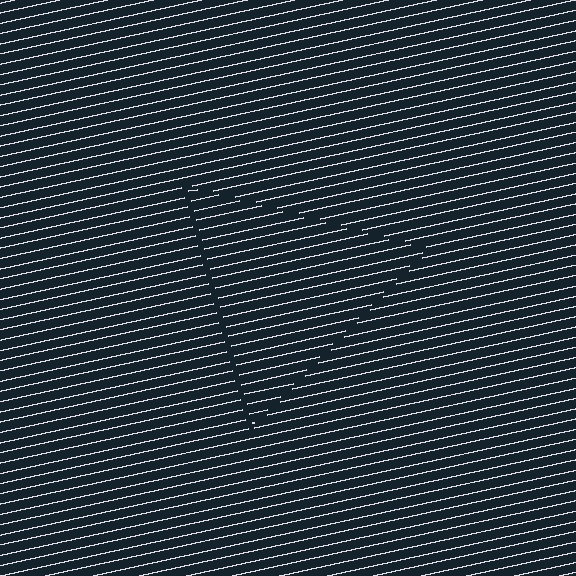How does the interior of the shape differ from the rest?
The interior of the shape contains the same grating, shifted by half a period — the contour is defined by the phase discontinuity where line-ends from the inner and outer gratings abut.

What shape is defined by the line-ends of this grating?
An illusory triangle. The interior of the shape contains the same grating, shifted by half a period — the contour is defined by the phase discontinuity where line-ends from the inner and outer gratings abut.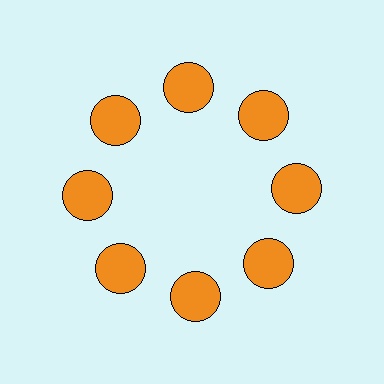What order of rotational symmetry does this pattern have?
This pattern has 8-fold rotational symmetry.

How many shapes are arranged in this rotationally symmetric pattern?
There are 8 shapes, arranged in 8 groups of 1.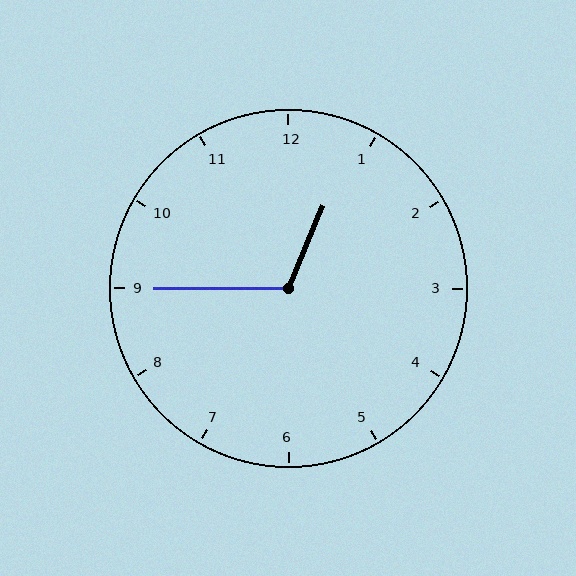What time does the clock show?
12:45.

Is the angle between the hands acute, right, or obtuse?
It is obtuse.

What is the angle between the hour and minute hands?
Approximately 112 degrees.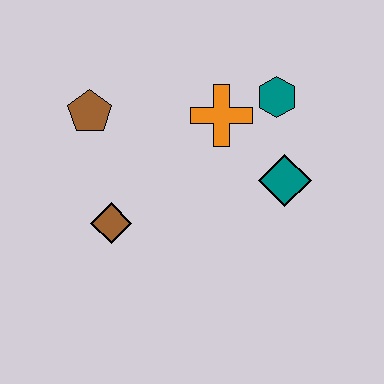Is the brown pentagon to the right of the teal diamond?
No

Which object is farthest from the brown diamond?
The teal hexagon is farthest from the brown diamond.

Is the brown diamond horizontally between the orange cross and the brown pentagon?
Yes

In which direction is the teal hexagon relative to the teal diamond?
The teal hexagon is above the teal diamond.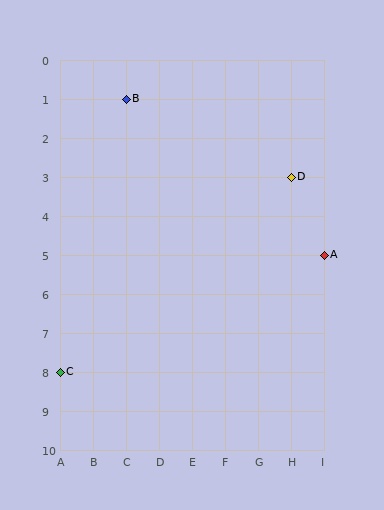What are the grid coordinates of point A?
Point A is at grid coordinates (I, 5).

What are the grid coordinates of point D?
Point D is at grid coordinates (H, 3).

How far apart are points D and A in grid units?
Points D and A are 1 column and 2 rows apart (about 2.2 grid units diagonally).